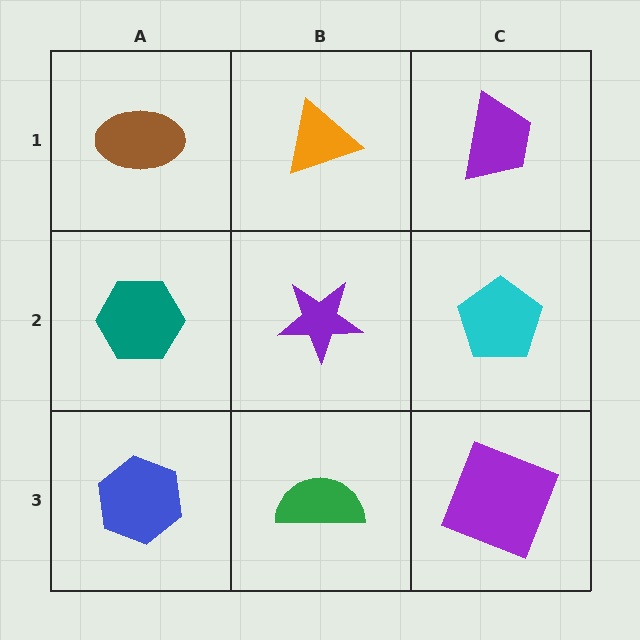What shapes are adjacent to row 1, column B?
A purple star (row 2, column B), a brown ellipse (row 1, column A), a purple trapezoid (row 1, column C).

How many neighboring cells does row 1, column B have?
3.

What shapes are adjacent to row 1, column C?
A cyan pentagon (row 2, column C), an orange triangle (row 1, column B).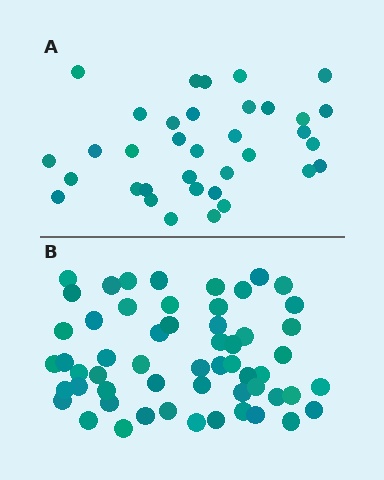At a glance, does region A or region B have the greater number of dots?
Region B (the bottom region) has more dots.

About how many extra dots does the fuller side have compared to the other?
Region B has approximately 20 more dots than region A.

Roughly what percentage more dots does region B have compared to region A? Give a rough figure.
About 60% more.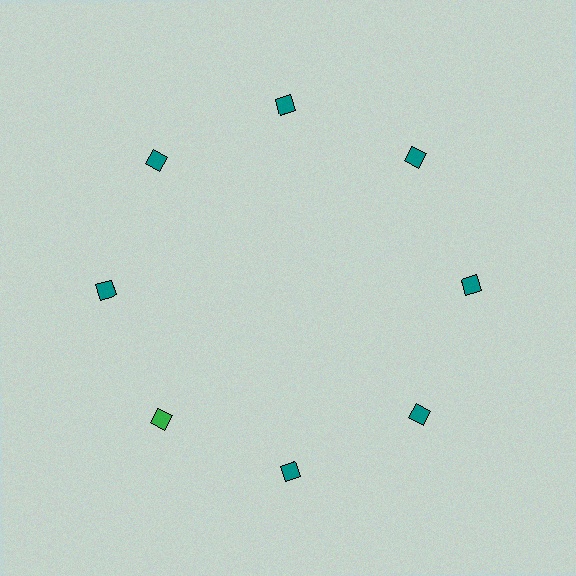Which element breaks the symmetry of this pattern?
The green diamond at roughly the 8 o'clock position breaks the symmetry. All other shapes are teal diamonds.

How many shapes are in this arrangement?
There are 8 shapes arranged in a ring pattern.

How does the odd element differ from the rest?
It has a different color: green instead of teal.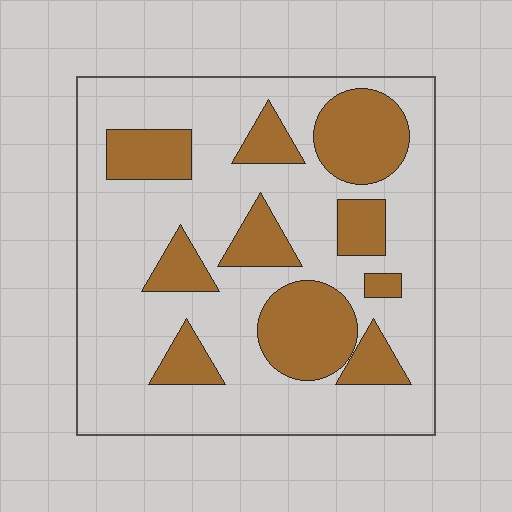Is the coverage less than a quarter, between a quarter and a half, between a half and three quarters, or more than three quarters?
Between a quarter and a half.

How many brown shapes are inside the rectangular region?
10.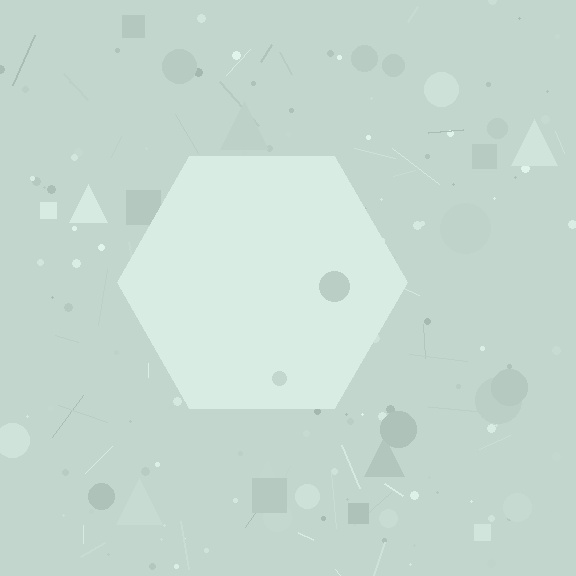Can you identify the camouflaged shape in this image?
The camouflaged shape is a hexagon.